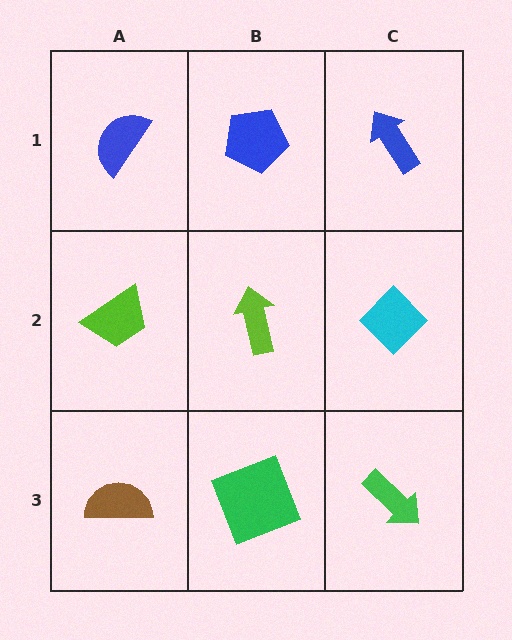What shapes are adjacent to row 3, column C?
A cyan diamond (row 2, column C), a green square (row 3, column B).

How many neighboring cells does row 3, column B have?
3.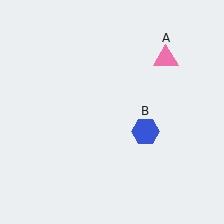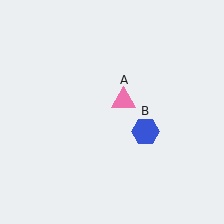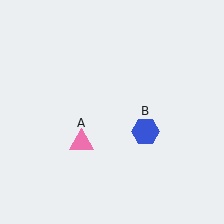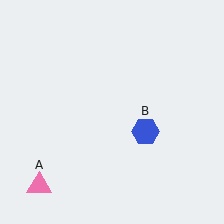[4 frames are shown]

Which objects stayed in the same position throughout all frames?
Blue hexagon (object B) remained stationary.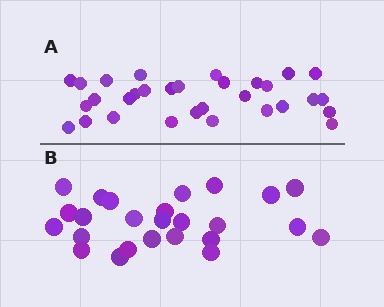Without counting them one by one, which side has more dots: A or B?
Region A (the top region) has more dots.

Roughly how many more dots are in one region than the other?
Region A has about 6 more dots than region B.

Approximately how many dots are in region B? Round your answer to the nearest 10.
About 20 dots. (The exact count is 25, which rounds to 20.)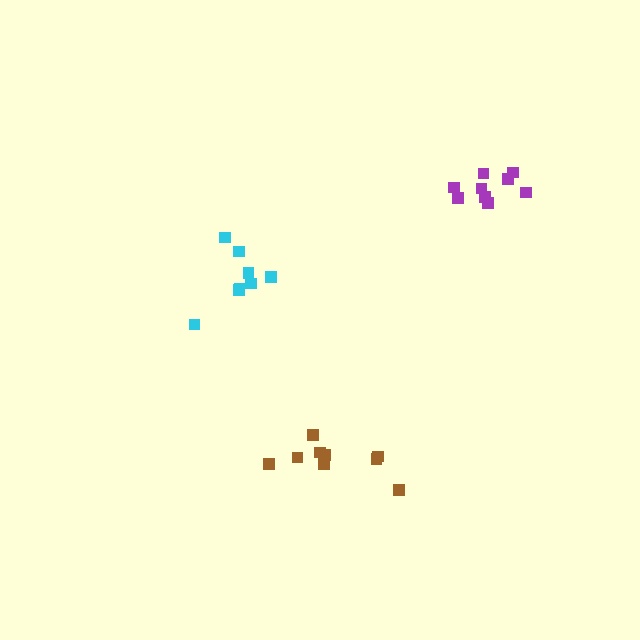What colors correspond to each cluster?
The clusters are colored: cyan, purple, brown.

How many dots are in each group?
Group 1: 8 dots, Group 2: 9 dots, Group 3: 9 dots (26 total).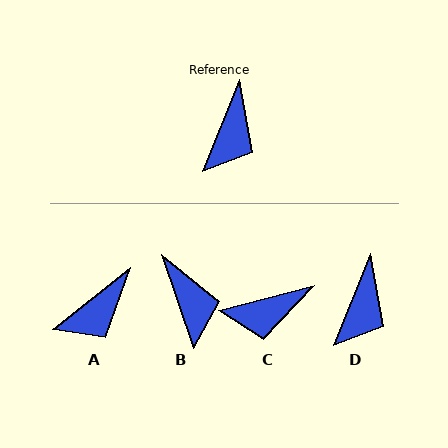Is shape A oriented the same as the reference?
No, it is off by about 30 degrees.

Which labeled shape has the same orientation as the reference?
D.